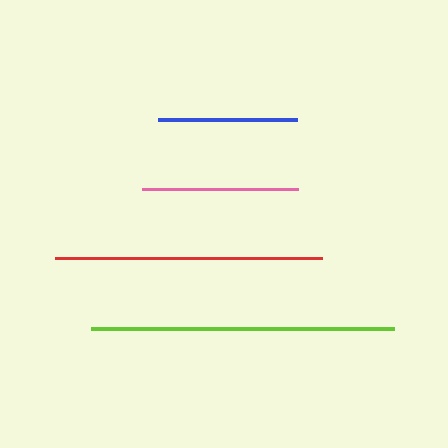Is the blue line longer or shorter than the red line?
The red line is longer than the blue line.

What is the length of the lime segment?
The lime segment is approximately 303 pixels long.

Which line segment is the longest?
The lime line is the longest at approximately 303 pixels.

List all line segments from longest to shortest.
From longest to shortest: lime, red, pink, blue.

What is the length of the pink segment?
The pink segment is approximately 157 pixels long.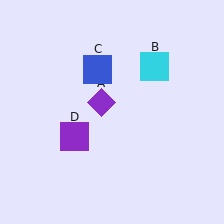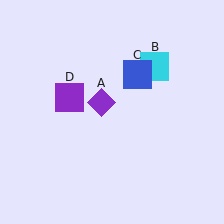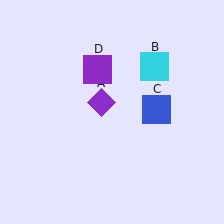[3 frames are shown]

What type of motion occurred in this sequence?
The blue square (object C), purple square (object D) rotated clockwise around the center of the scene.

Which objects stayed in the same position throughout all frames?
Purple diamond (object A) and cyan square (object B) remained stationary.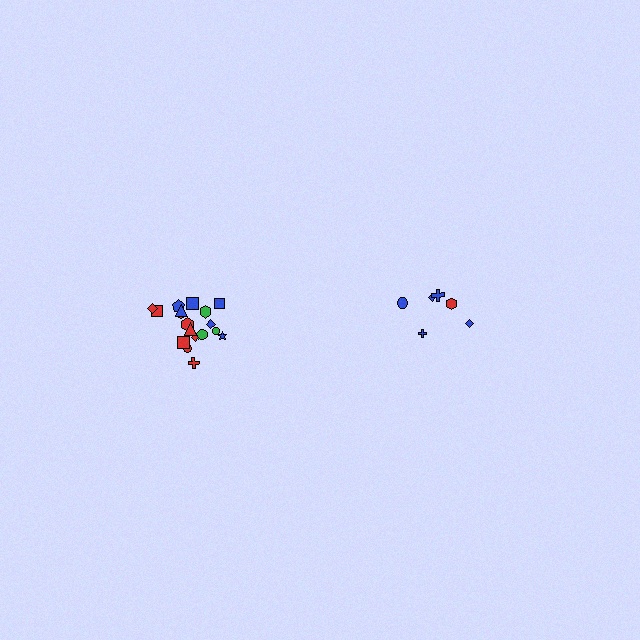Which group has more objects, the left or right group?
The left group.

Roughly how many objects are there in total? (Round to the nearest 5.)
Roughly 25 objects in total.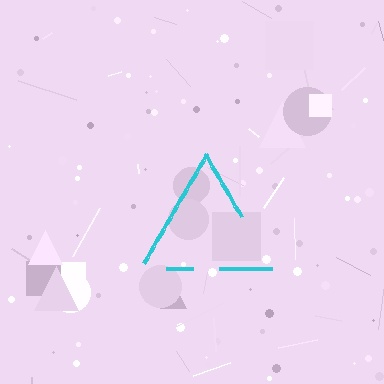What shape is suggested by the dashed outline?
The dashed outline suggests a triangle.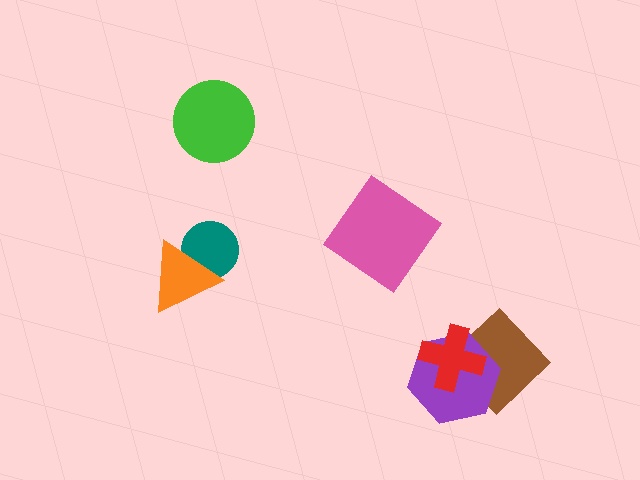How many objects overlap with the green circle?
0 objects overlap with the green circle.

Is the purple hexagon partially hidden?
Yes, it is partially covered by another shape.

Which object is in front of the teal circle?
The orange triangle is in front of the teal circle.